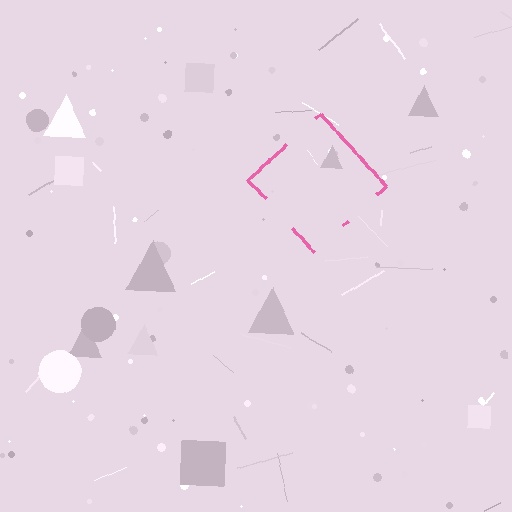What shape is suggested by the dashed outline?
The dashed outline suggests a diamond.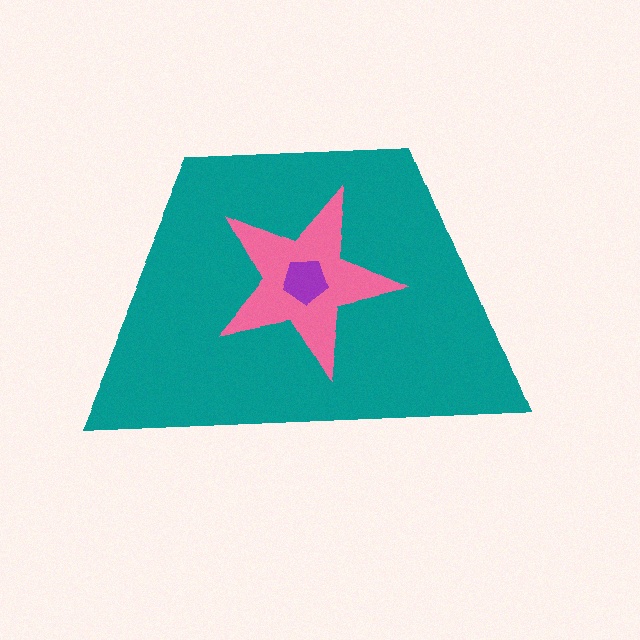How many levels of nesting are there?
3.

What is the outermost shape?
The teal trapezoid.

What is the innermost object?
The purple pentagon.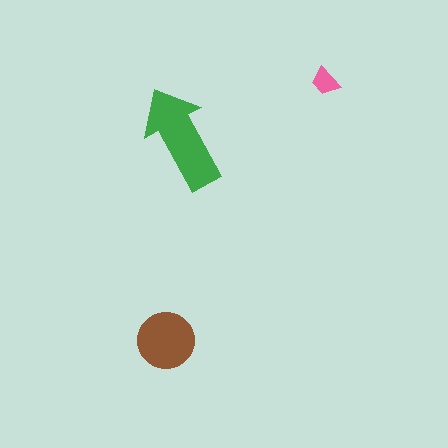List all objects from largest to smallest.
The green arrow, the brown circle, the pink trapezoid.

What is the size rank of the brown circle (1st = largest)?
2nd.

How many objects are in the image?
There are 3 objects in the image.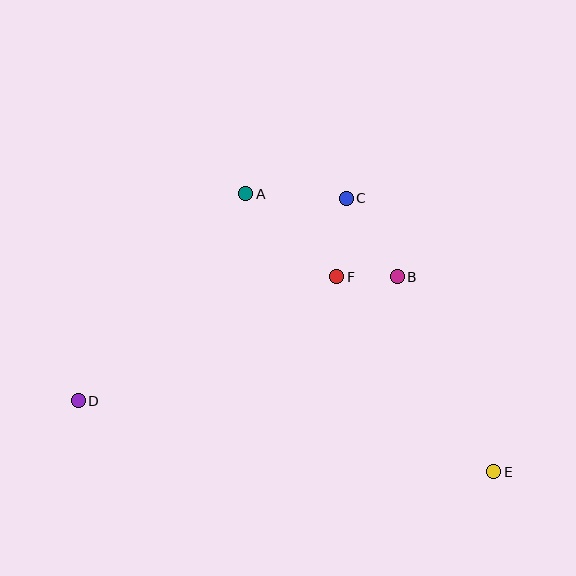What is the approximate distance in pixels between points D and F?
The distance between D and F is approximately 286 pixels.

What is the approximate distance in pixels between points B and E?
The distance between B and E is approximately 217 pixels.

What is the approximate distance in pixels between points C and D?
The distance between C and D is approximately 336 pixels.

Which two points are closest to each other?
Points B and F are closest to each other.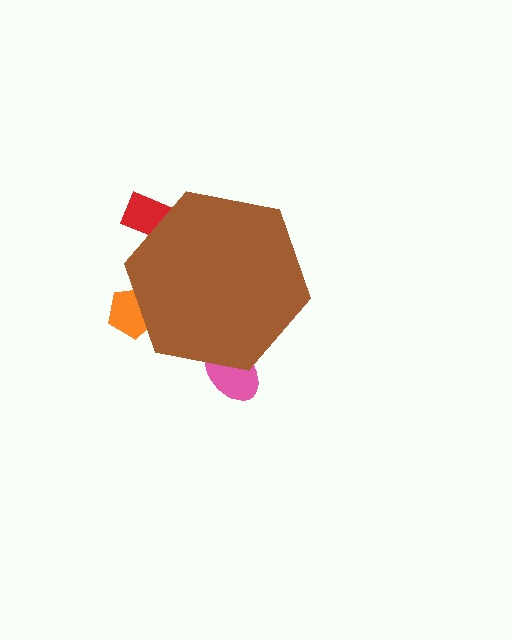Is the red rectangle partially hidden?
Yes, the red rectangle is partially hidden behind the brown hexagon.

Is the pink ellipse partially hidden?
Yes, the pink ellipse is partially hidden behind the brown hexagon.